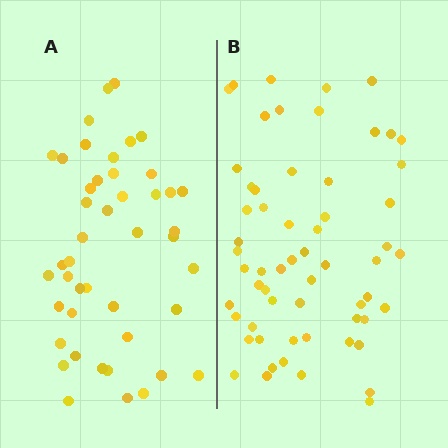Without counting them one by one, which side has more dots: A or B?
Region B (the right region) has more dots.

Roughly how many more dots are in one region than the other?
Region B has approximately 15 more dots than region A.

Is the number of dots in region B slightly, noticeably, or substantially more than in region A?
Region B has noticeably more, but not dramatically so. The ratio is roughly 1.3 to 1.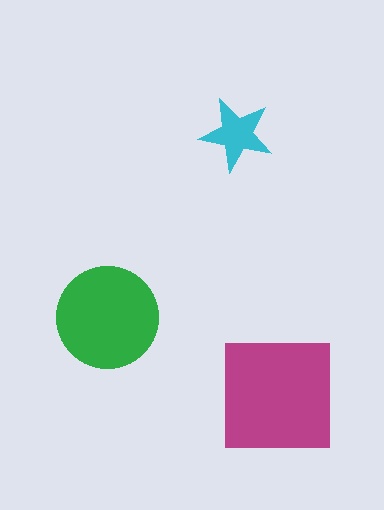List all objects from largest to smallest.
The magenta square, the green circle, the cyan star.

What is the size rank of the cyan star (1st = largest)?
3rd.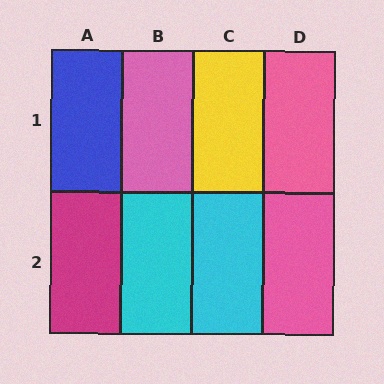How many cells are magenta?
1 cell is magenta.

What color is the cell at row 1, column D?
Pink.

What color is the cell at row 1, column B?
Pink.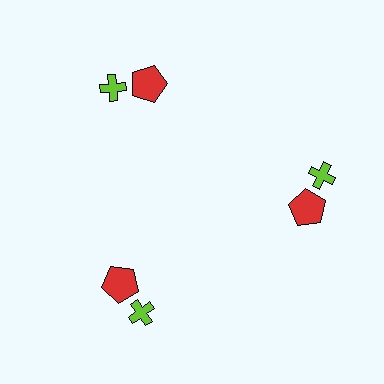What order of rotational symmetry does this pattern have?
This pattern has 3-fold rotational symmetry.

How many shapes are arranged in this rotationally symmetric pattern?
There are 6 shapes, arranged in 3 groups of 2.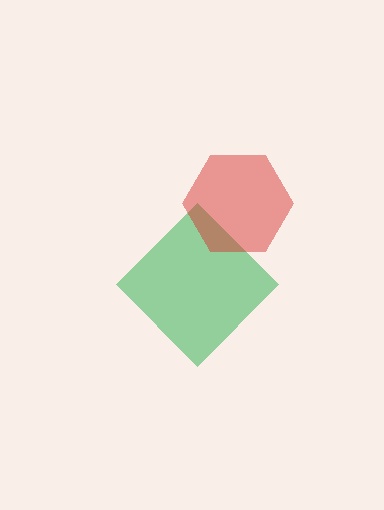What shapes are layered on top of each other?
The layered shapes are: a green diamond, a red hexagon.